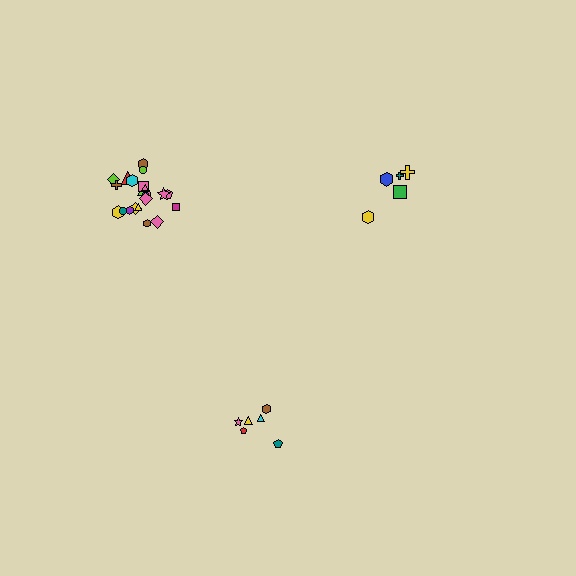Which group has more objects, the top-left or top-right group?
The top-left group.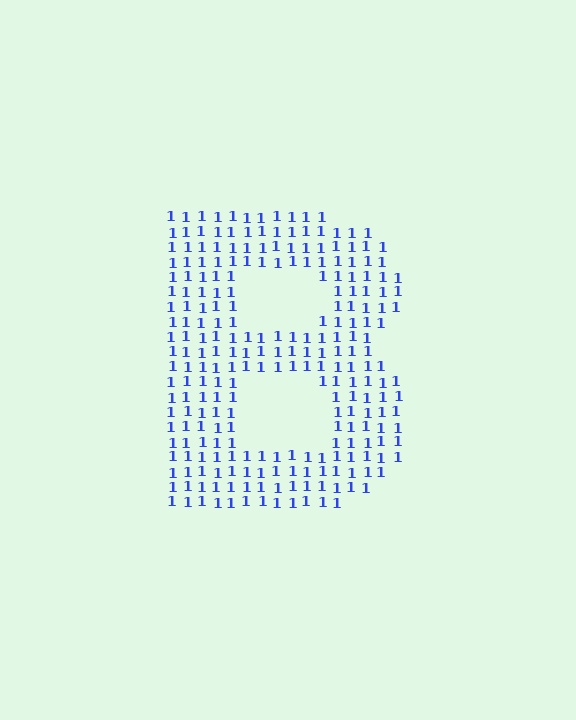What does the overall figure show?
The overall figure shows the letter B.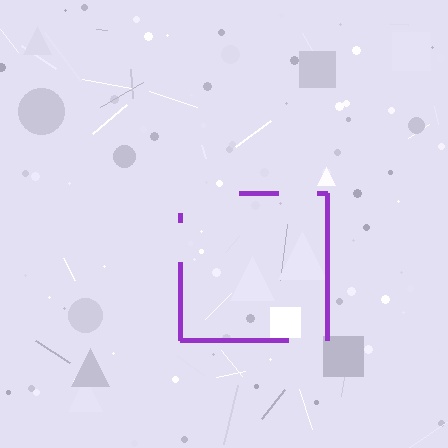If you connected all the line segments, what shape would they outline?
They would outline a square.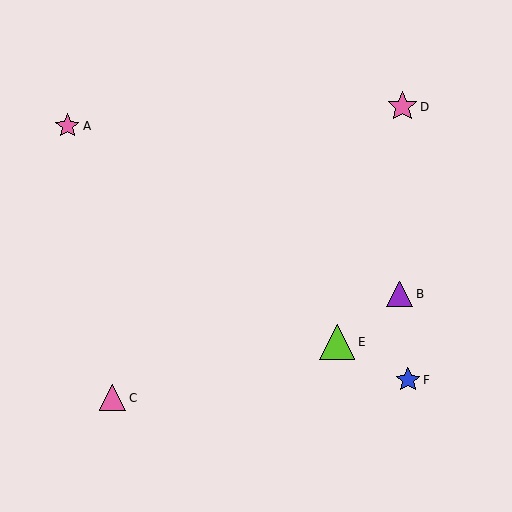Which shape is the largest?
The lime triangle (labeled E) is the largest.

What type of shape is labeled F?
Shape F is a blue star.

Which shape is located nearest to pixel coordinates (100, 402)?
The pink triangle (labeled C) at (113, 398) is nearest to that location.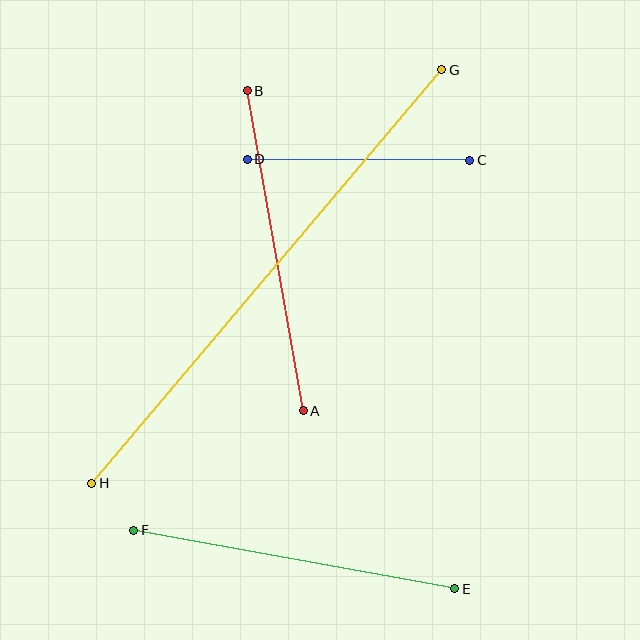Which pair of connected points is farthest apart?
Points G and H are farthest apart.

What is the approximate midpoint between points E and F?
The midpoint is at approximately (294, 560) pixels.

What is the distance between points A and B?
The distance is approximately 325 pixels.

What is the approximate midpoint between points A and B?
The midpoint is at approximately (275, 251) pixels.